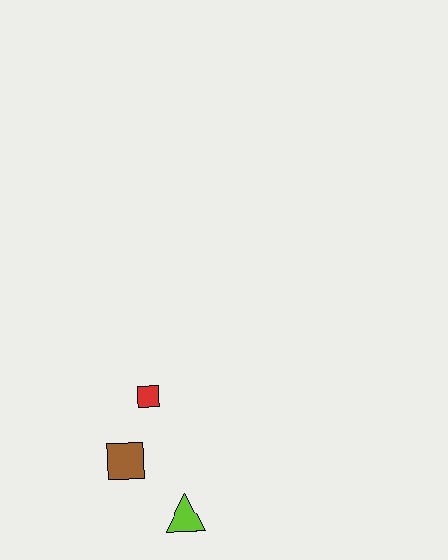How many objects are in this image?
There are 3 objects.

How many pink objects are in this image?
There are no pink objects.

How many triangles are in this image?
There is 1 triangle.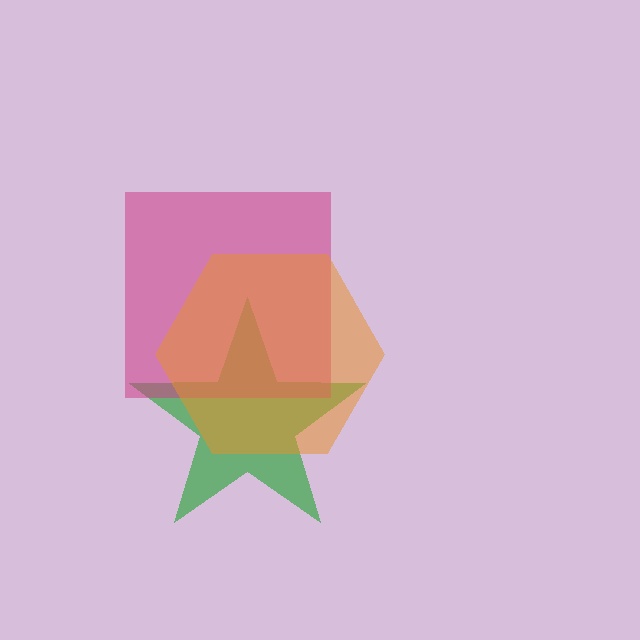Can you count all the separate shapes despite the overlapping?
Yes, there are 3 separate shapes.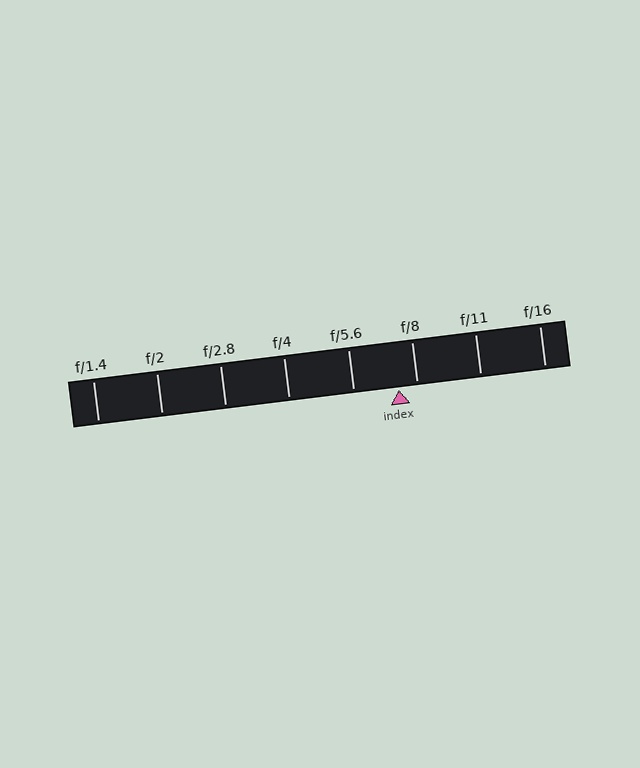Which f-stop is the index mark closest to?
The index mark is closest to f/8.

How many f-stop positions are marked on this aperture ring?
There are 8 f-stop positions marked.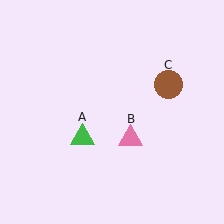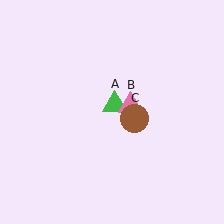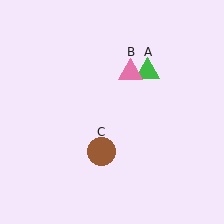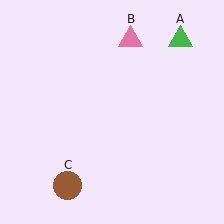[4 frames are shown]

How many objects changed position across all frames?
3 objects changed position: green triangle (object A), pink triangle (object B), brown circle (object C).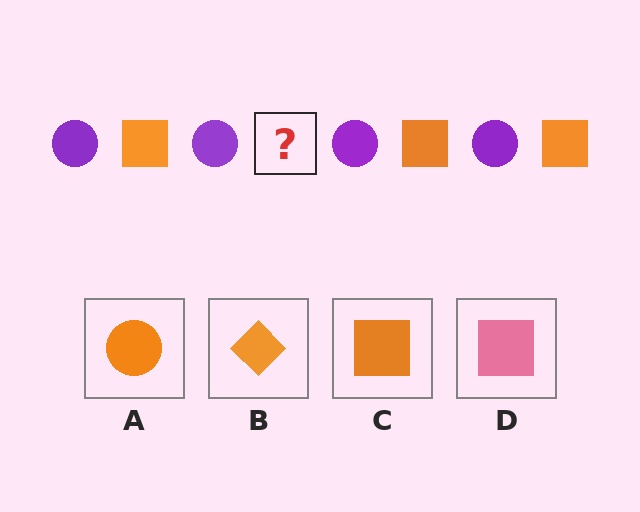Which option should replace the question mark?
Option C.